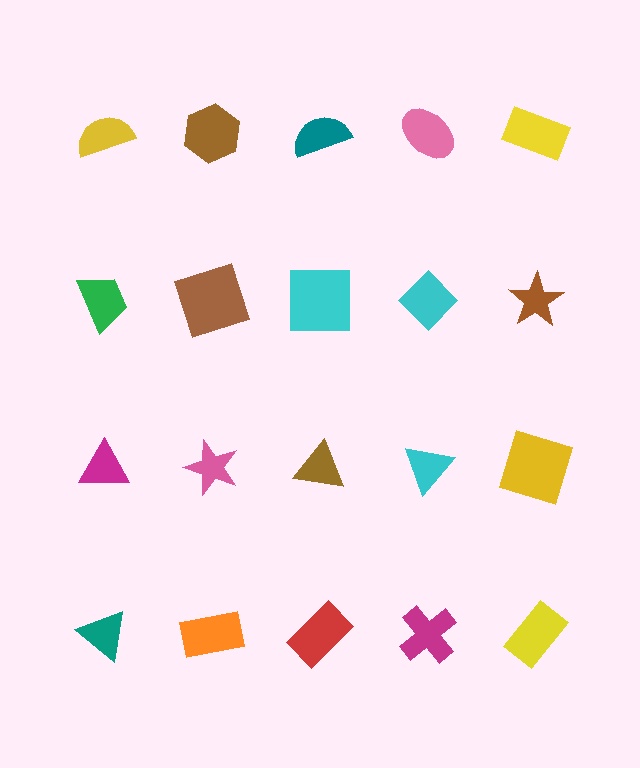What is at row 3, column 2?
A pink star.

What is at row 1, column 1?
A yellow semicircle.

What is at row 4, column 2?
An orange rectangle.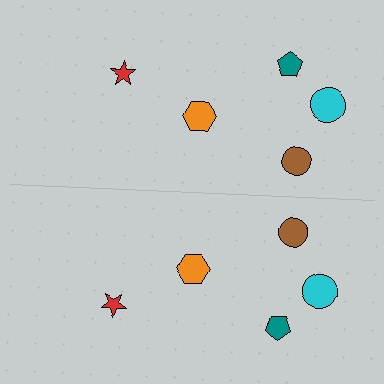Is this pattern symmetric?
Yes, this pattern has bilateral (reflection) symmetry.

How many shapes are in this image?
There are 10 shapes in this image.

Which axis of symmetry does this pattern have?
The pattern has a horizontal axis of symmetry running through the center of the image.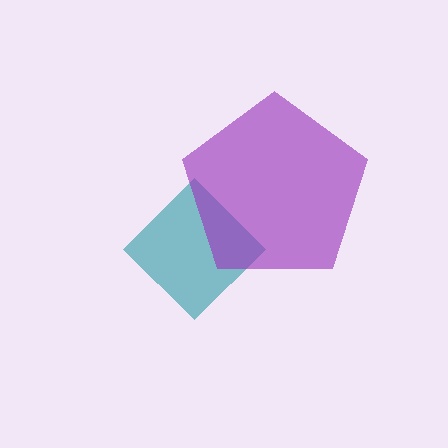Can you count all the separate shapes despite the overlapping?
Yes, there are 2 separate shapes.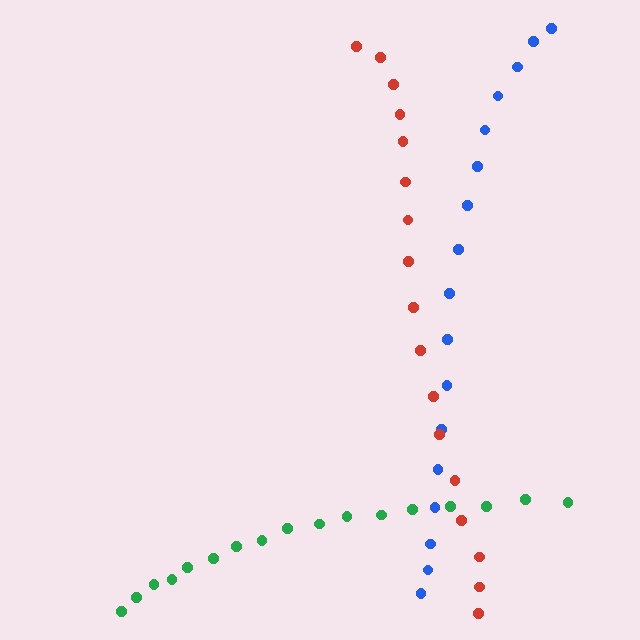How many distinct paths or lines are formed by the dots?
There are 3 distinct paths.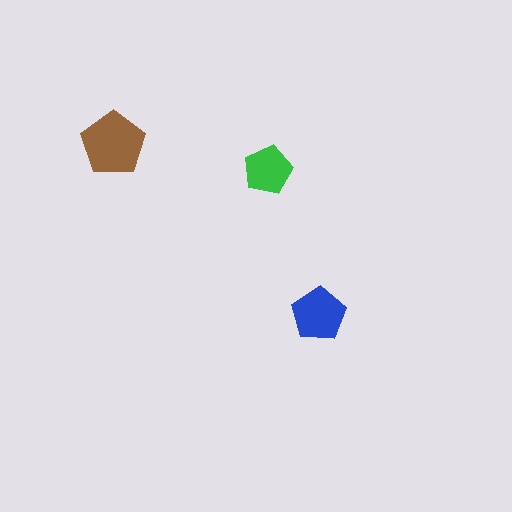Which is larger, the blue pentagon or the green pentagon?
The blue one.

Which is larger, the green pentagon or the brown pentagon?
The brown one.